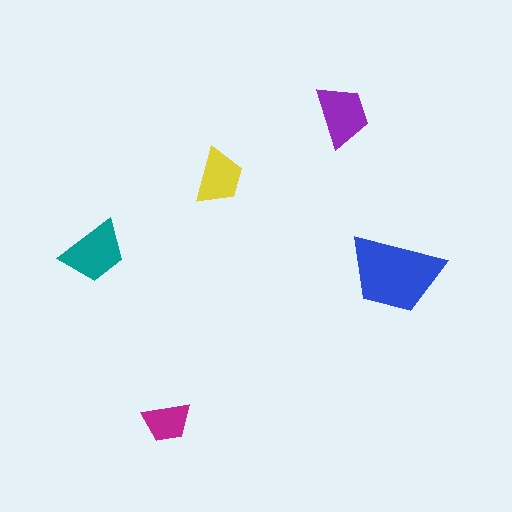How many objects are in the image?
There are 5 objects in the image.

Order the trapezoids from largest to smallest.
the blue one, the teal one, the purple one, the yellow one, the magenta one.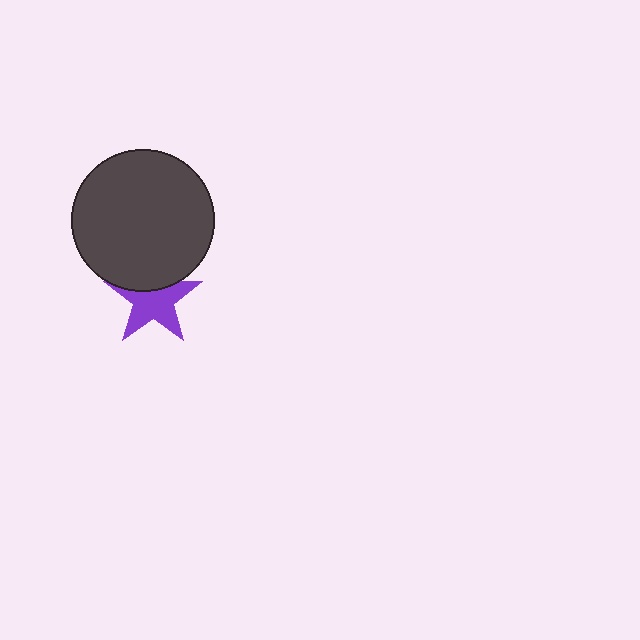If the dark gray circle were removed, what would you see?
You would see the complete purple star.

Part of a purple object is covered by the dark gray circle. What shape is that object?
It is a star.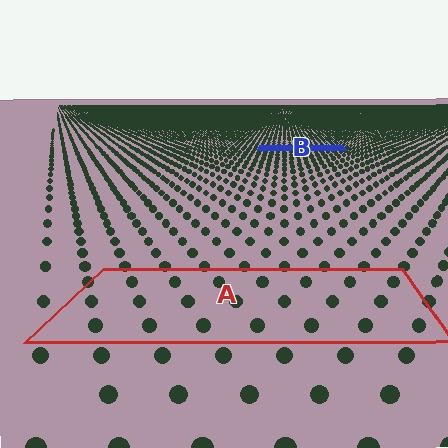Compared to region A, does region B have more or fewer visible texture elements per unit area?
Region B has more texture elements per unit area — they are packed more densely because it is farther away.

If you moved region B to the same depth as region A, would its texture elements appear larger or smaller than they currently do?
They would appear larger. At a closer depth, the same texture elements are projected at a bigger on-screen size.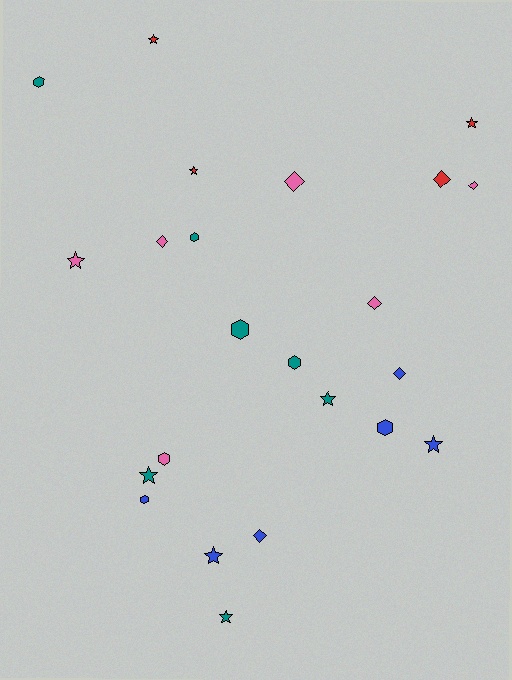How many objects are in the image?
There are 23 objects.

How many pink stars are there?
There is 1 pink star.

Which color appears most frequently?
Teal, with 7 objects.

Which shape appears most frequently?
Star, with 9 objects.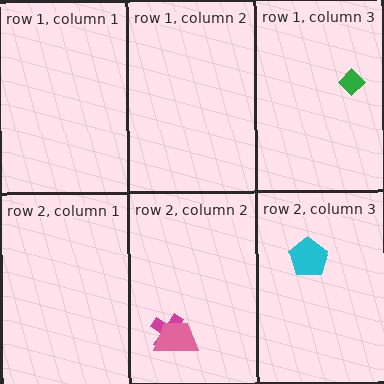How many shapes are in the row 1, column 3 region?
1.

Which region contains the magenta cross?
The row 2, column 2 region.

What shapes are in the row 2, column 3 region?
The cyan pentagon.